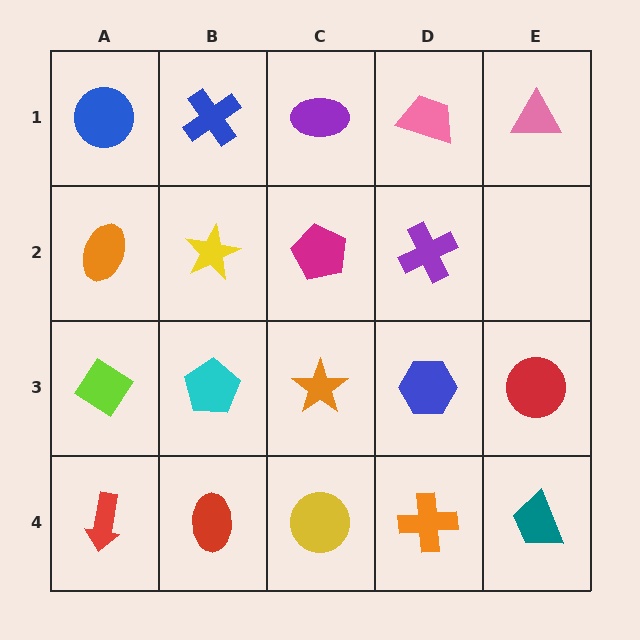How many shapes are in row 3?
5 shapes.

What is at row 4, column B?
A red ellipse.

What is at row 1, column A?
A blue circle.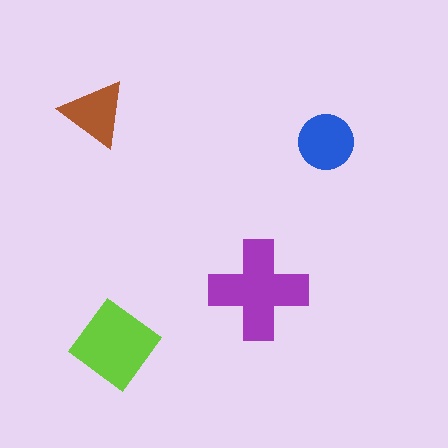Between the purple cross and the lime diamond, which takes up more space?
The purple cross.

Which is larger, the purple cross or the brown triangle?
The purple cross.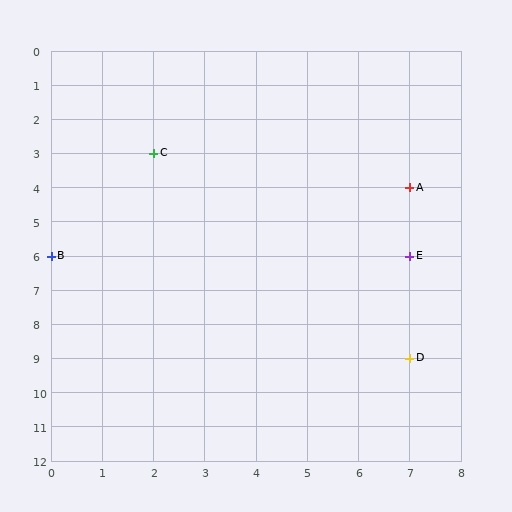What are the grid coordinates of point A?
Point A is at grid coordinates (7, 4).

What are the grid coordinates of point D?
Point D is at grid coordinates (7, 9).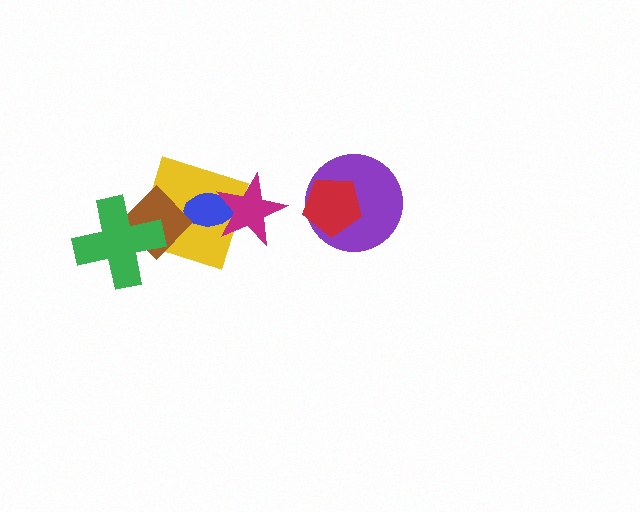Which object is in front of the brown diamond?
The green cross is in front of the brown diamond.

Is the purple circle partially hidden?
Yes, it is partially covered by another shape.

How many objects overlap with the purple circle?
1 object overlaps with the purple circle.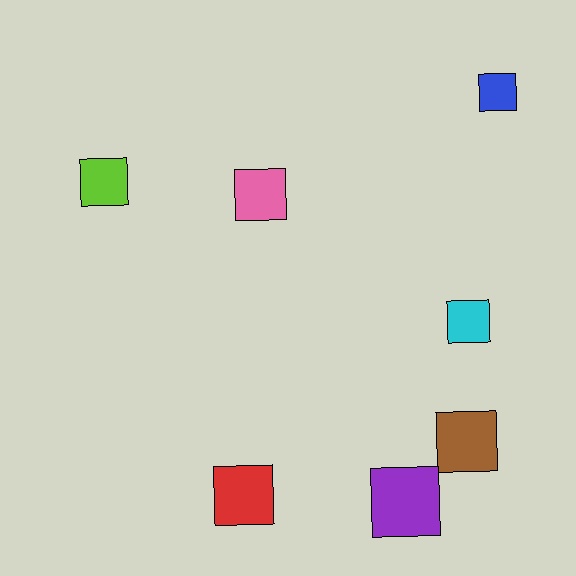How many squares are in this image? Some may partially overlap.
There are 7 squares.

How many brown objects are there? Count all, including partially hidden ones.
There is 1 brown object.